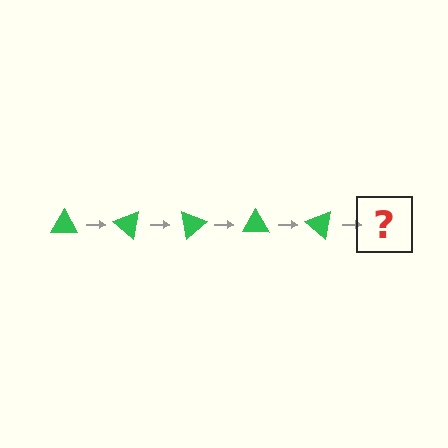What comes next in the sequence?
The next element should be a green triangle rotated 200 degrees.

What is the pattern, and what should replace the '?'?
The pattern is that the triangle rotates 40 degrees each step. The '?' should be a green triangle rotated 200 degrees.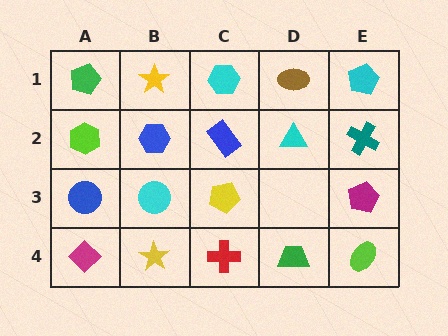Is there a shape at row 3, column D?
No, that cell is empty.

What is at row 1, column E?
A cyan pentagon.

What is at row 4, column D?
A green trapezoid.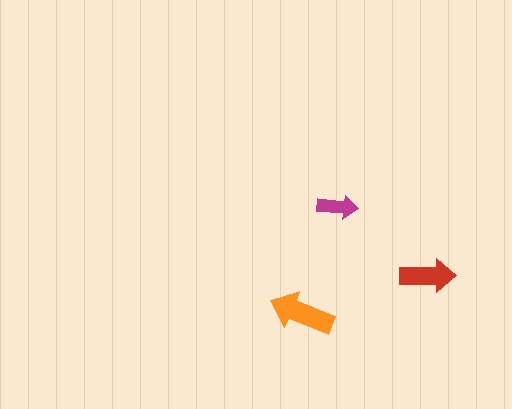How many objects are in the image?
There are 3 objects in the image.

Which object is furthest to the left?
The orange arrow is leftmost.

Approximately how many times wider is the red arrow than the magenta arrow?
About 1.5 times wider.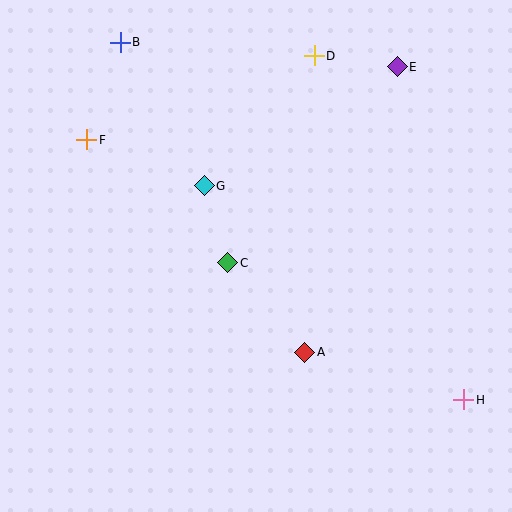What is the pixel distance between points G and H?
The distance between G and H is 336 pixels.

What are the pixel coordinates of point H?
Point H is at (464, 400).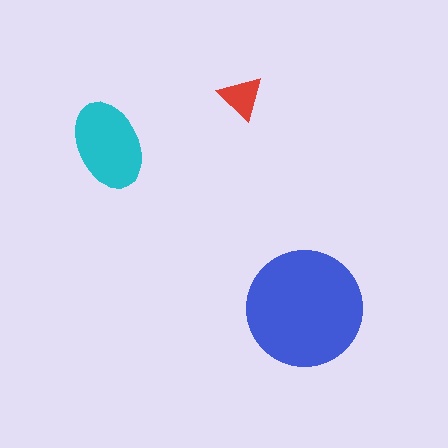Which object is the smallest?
The red triangle.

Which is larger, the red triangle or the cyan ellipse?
The cyan ellipse.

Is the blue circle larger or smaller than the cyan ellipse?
Larger.